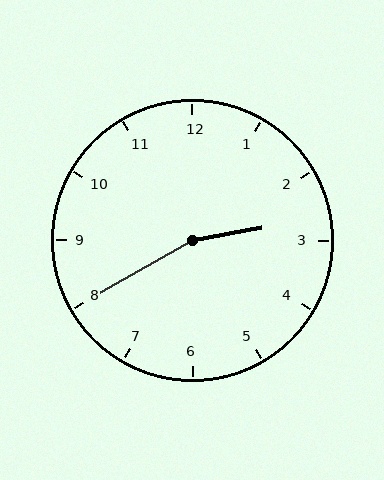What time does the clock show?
2:40.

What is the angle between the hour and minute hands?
Approximately 160 degrees.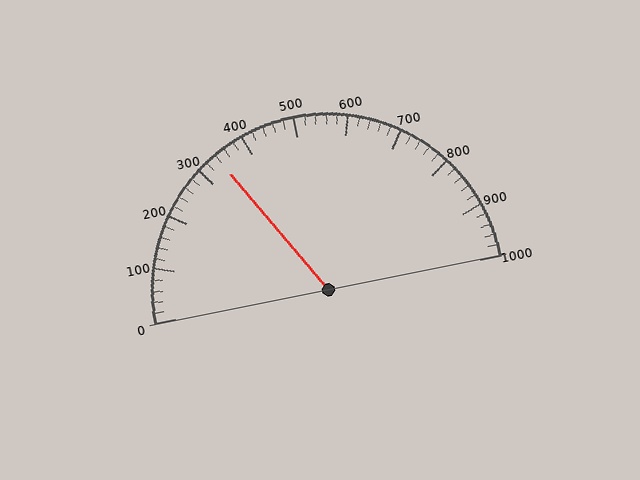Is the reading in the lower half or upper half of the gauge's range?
The reading is in the lower half of the range (0 to 1000).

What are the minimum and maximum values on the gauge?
The gauge ranges from 0 to 1000.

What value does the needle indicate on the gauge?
The needle indicates approximately 340.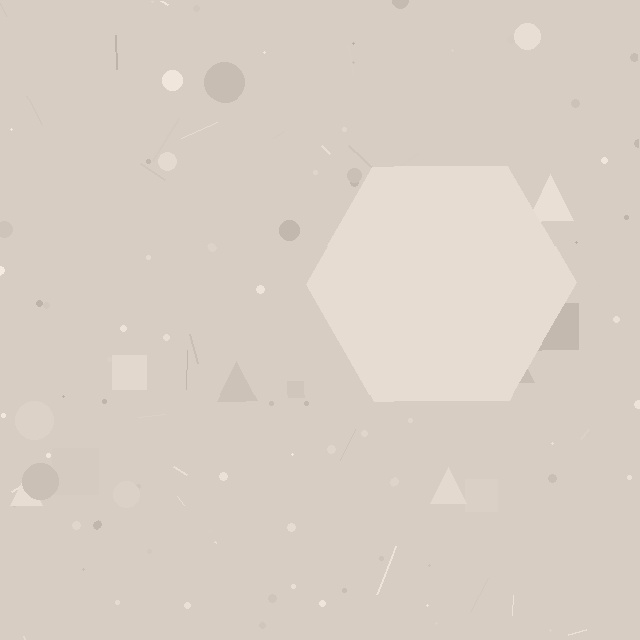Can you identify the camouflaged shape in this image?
The camouflaged shape is a hexagon.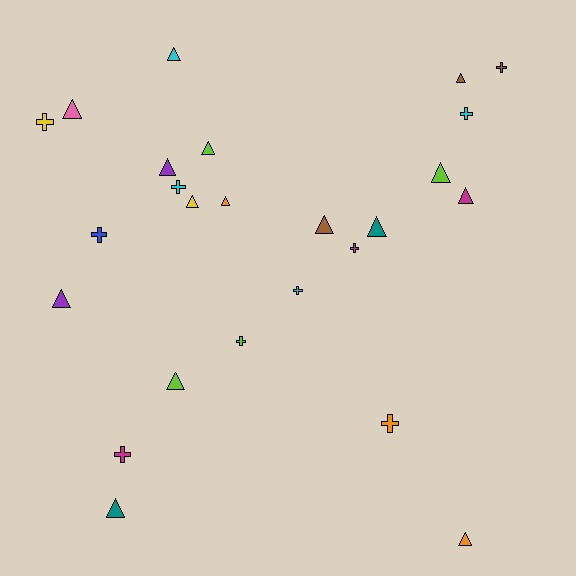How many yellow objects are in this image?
There are 2 yellow objects.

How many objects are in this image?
There are 25 objects.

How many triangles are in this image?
There are 15 triangles.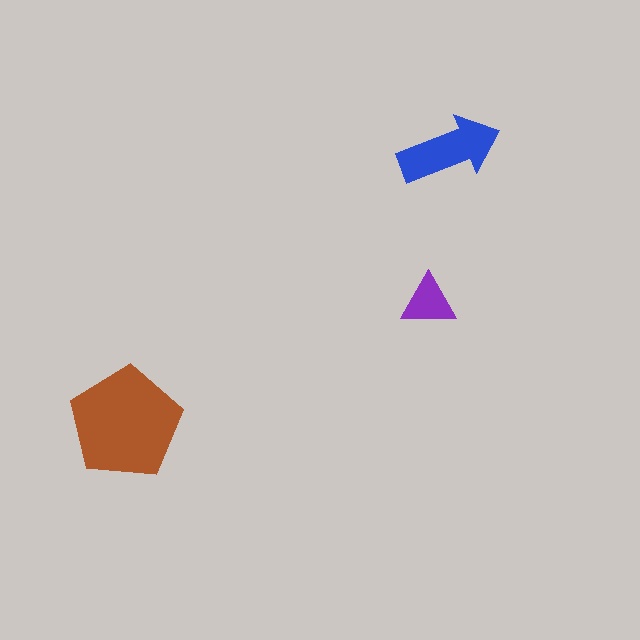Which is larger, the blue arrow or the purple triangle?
The blue arrow.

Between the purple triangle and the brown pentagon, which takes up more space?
The brown pentagon.